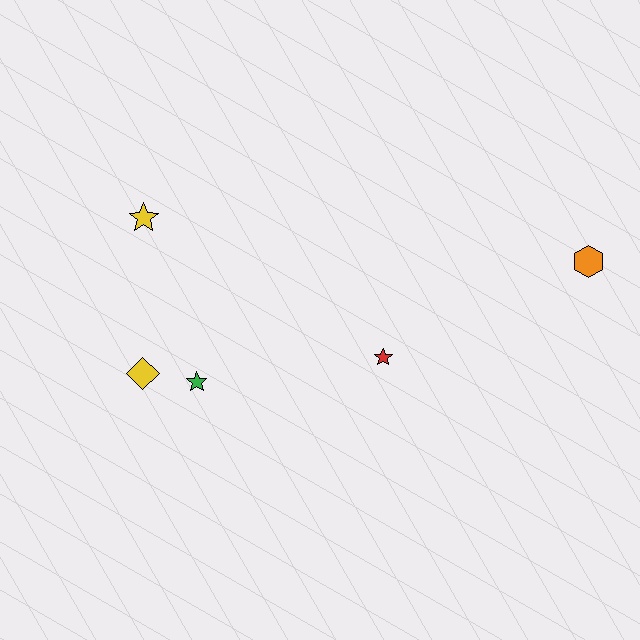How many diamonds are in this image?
There is 1 diamond.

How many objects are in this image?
There are 5 objects.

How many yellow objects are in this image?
There are 2 yellow objects.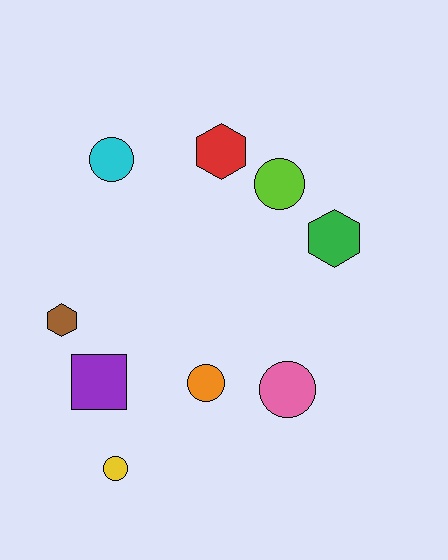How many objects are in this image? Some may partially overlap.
There are 9 objects.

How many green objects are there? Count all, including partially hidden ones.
There is 1 green object.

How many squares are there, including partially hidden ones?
There is 1 square.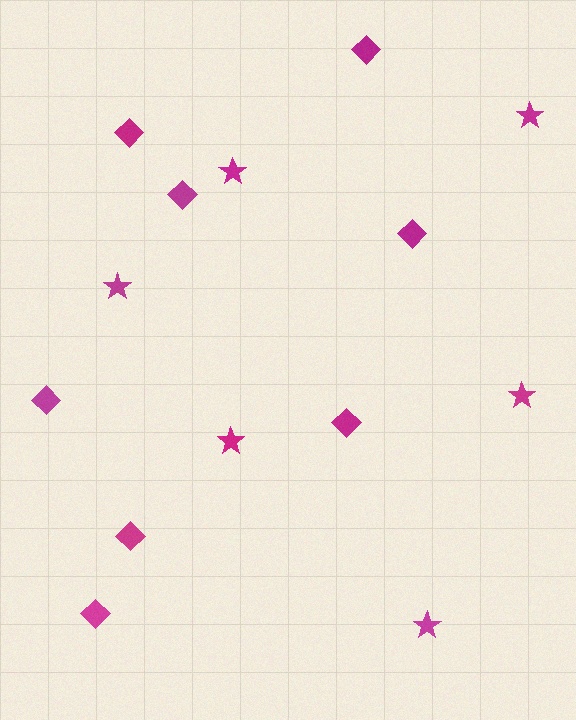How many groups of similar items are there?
There are 2 groups: one group of stars (6) and one group of diamonds (8).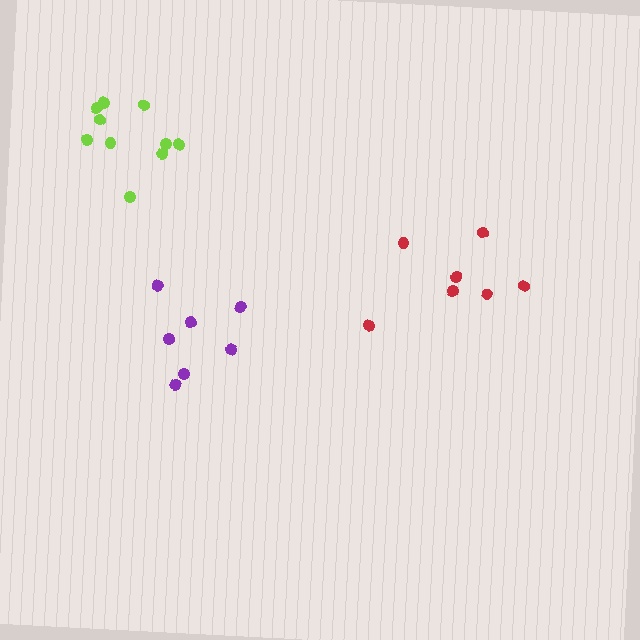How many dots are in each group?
Group 1: 7 dots, Group 2: 7 dots, Group 3: 10 dots (24 total).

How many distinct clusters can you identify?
There are 3 distinct clusters.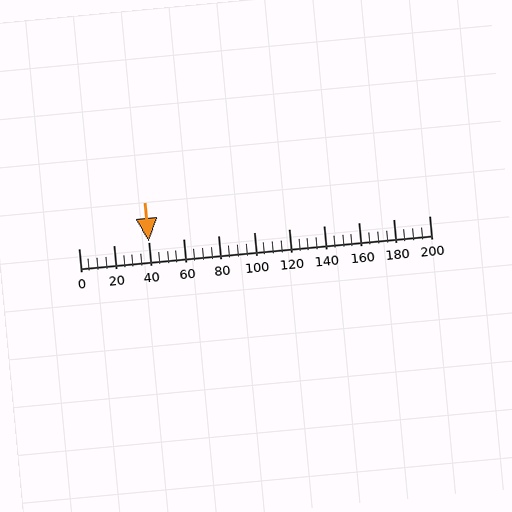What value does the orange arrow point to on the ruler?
The orange arrow points to approximately 40.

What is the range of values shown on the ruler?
The ruler shows values from 0 to 200.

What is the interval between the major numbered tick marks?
The major tick marks are spaced 20 units apart.